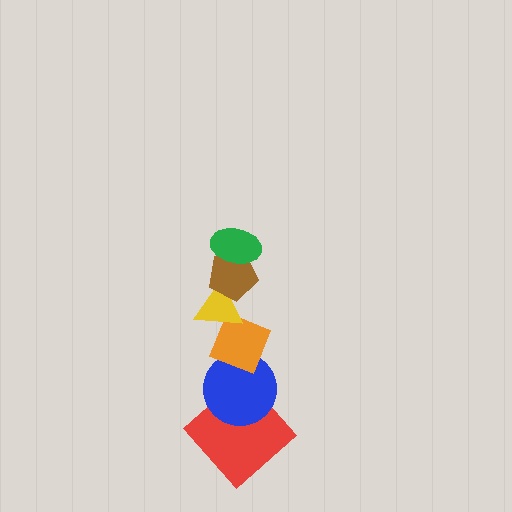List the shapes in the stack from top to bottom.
From top to bottom: the green ellipse, the brown pentagon, the yellow triangle, the orange diamond, the blue circle, the red diamond.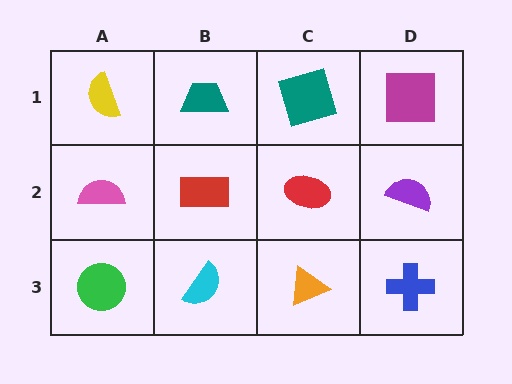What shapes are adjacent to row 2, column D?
A magenta square (row 1, column D), a blue cross (row 3, column D), a red ellipse (row 2, column C).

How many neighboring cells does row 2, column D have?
3.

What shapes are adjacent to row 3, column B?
A red rectangle (row 2, column B), a green circle (row 3, column A), an orange triangle (row 3, column C).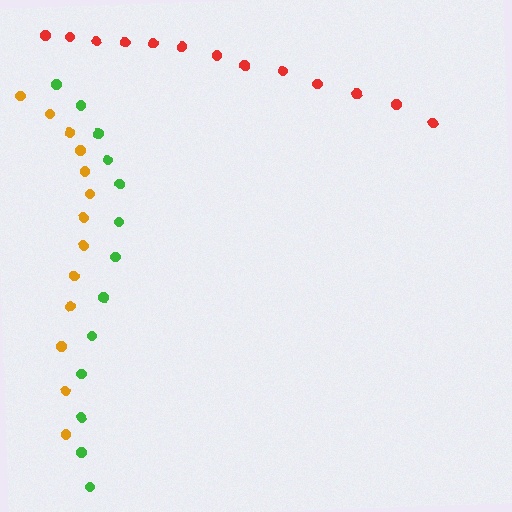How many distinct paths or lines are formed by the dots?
There are 3 distinct paths.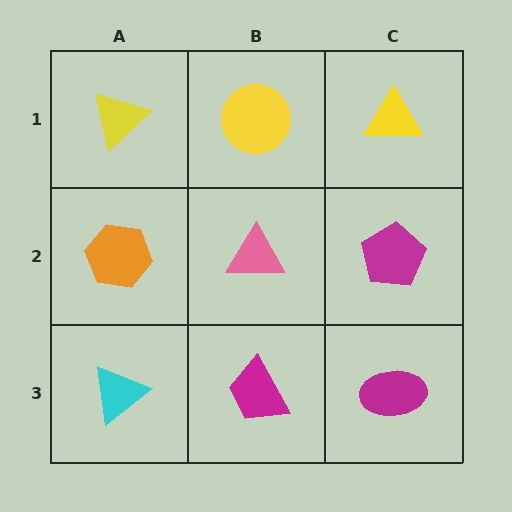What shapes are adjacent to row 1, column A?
An orange hexagon (row 2, column A), a yellow circle (row 1, column B).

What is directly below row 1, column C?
A magenta pentagon.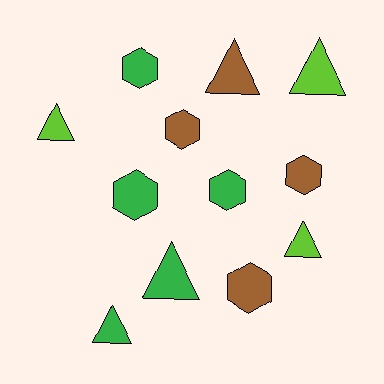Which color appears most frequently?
Green, with 5 objects.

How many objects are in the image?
There are 12 objects.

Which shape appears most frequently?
Triangle, with 6 objects.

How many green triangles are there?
There are 2 green triangles.